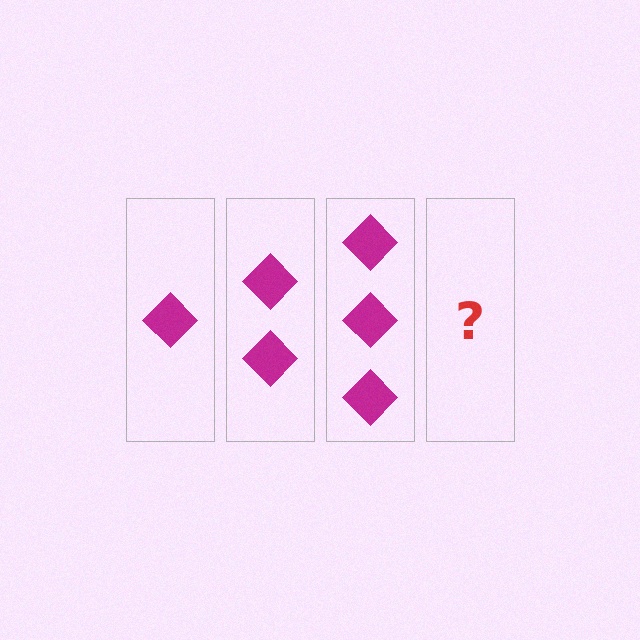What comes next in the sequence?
The next element should be 4 diamonds.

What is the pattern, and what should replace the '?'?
The pattern is that each step adds one more diamond. The '?' should be 4 diamonds.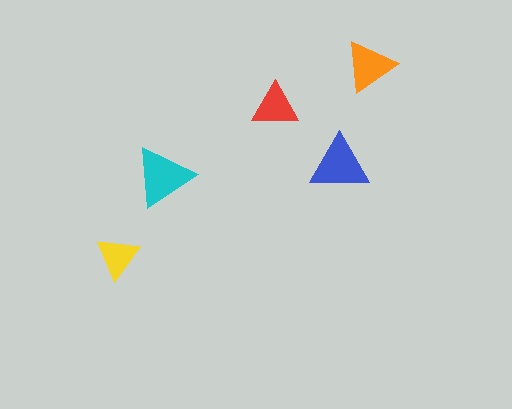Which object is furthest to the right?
The orange triangle is rightmost.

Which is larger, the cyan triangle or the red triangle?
The cyan one.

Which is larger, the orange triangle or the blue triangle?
The blue one.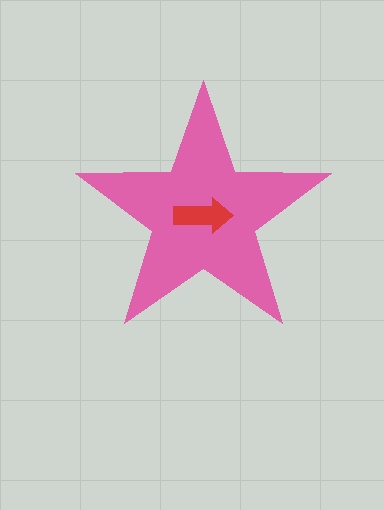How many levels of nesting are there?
2.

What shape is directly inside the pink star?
The red arrow.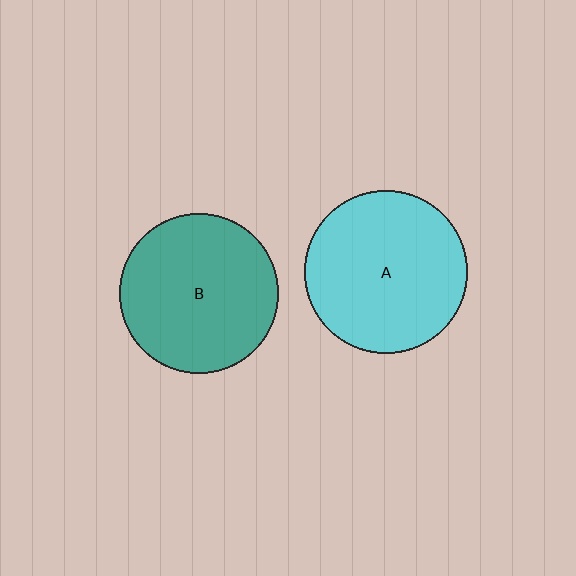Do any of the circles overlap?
No, none of the circles overlap.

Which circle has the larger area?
Circle A (cyan).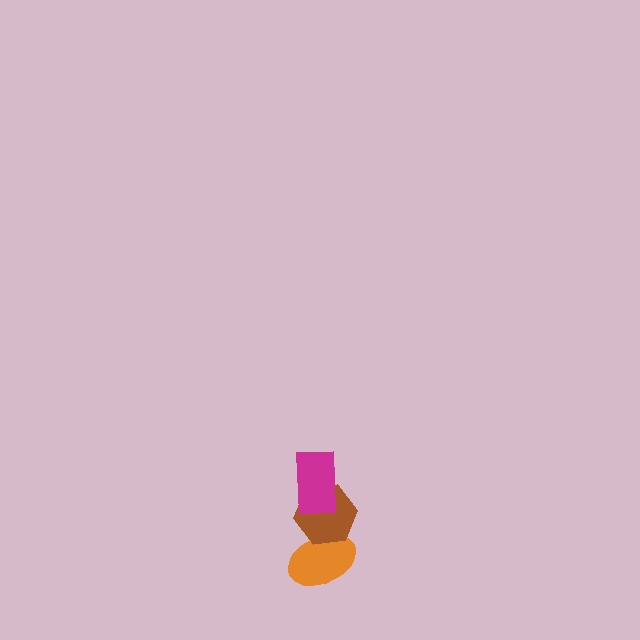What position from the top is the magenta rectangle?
The magenta rectangle is 1st from the top.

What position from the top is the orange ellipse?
The orange ellipse is 3rd from the top.